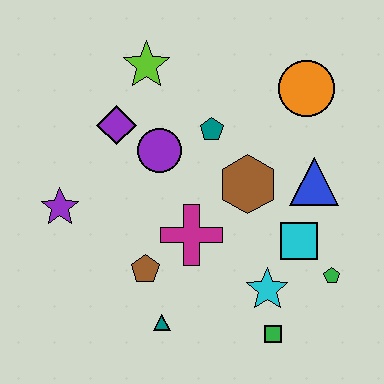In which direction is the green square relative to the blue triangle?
The green square is below the blue triangle.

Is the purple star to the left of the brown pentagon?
Yes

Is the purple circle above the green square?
Yes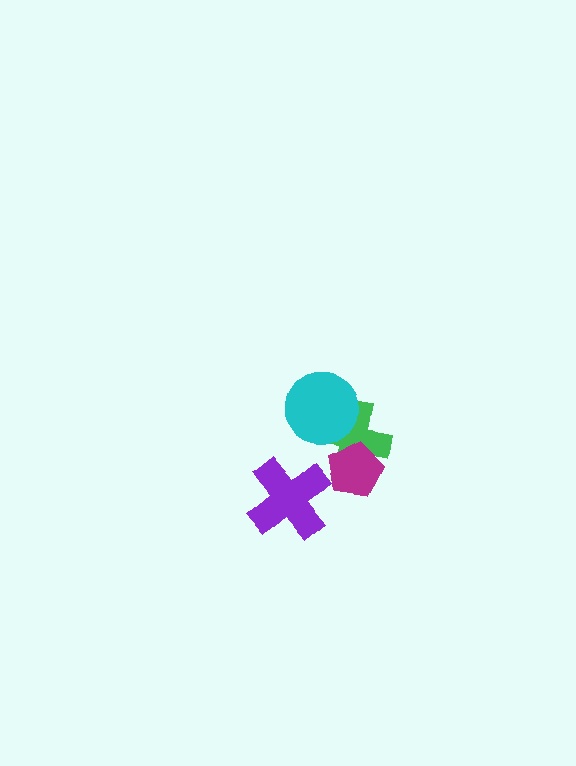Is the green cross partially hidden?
Yes, it is partially covered by another shape.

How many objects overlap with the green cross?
2 objects overlap with the green cross.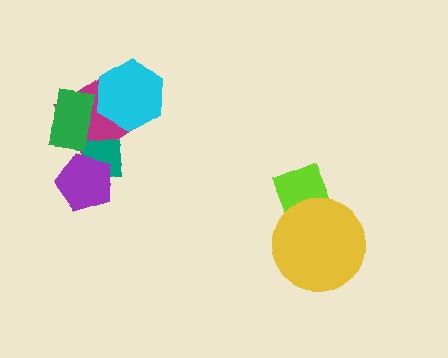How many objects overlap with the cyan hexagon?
1 object overlaps with the cyan hexagon.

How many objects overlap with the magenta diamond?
4 objects overlap with the magenta diamond.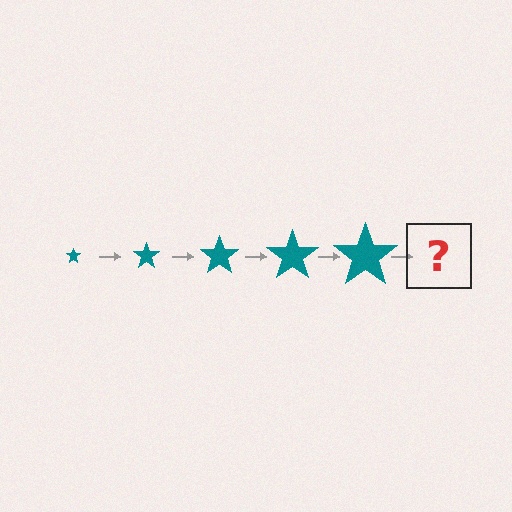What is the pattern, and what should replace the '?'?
The pattern is that the star gets progressively larger each step. The '?' should be a teal star, larger than the previous one.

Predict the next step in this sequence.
The next step is a teal star, larger than the previous one.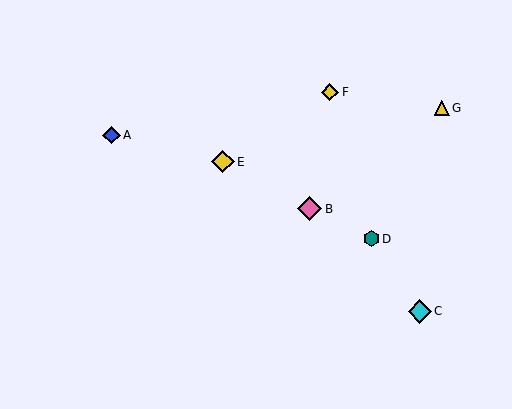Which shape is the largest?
The pink diamond (labeled B) is the largest.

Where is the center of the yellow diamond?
The center of the yellow diamond is at (223, 162).